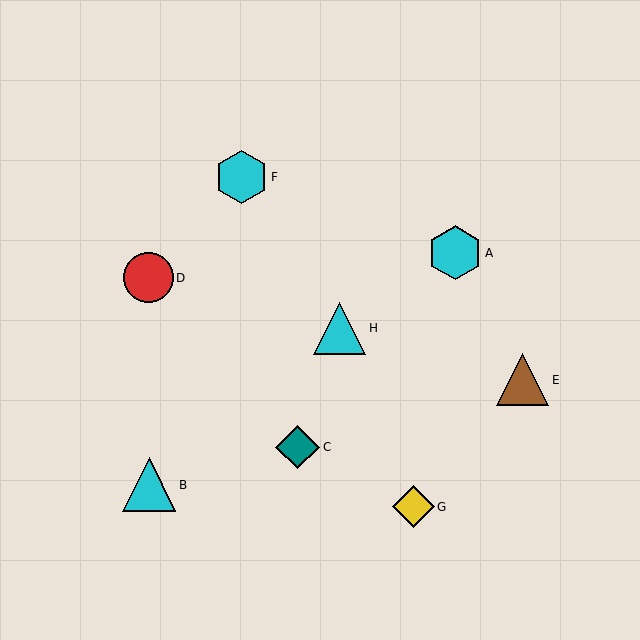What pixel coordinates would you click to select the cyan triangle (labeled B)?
Click at (149, 485) to select the cyan triangle B.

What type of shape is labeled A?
Shape A is a cyan hexagon.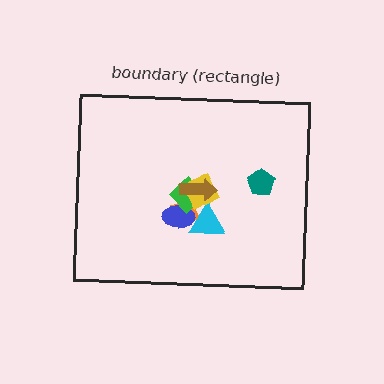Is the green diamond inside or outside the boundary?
Inside.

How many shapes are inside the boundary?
7 inside, 0 outside.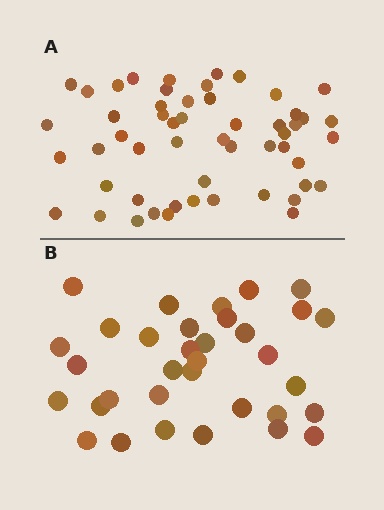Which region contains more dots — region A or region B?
Region A (the top region) has more dots.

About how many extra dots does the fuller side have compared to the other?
Region A has approximately 20 more dots than region B.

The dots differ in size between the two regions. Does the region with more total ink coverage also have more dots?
No. Region B has more total ink coverage because its dots are larger, but region A actually contains more individual dots. Total area can be misleading — the number of items is what matters here.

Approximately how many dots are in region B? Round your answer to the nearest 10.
About 30 dots. (The exact count is 34, which rounds to 30.)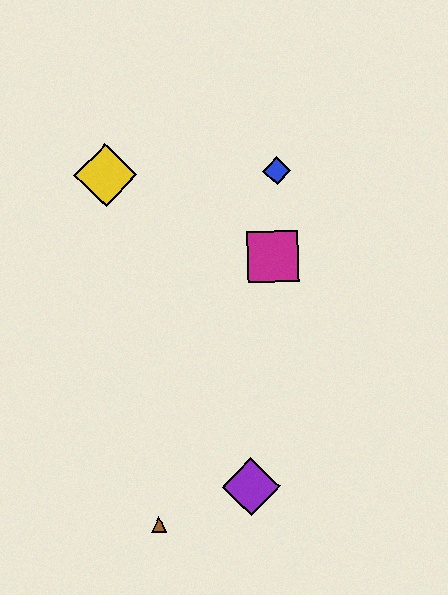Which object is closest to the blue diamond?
The magenta square is closest to the blue diamond.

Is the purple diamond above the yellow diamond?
No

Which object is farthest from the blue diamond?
The brown triangle is farthest from the blue diamond.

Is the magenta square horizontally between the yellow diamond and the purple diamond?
No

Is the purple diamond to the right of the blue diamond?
No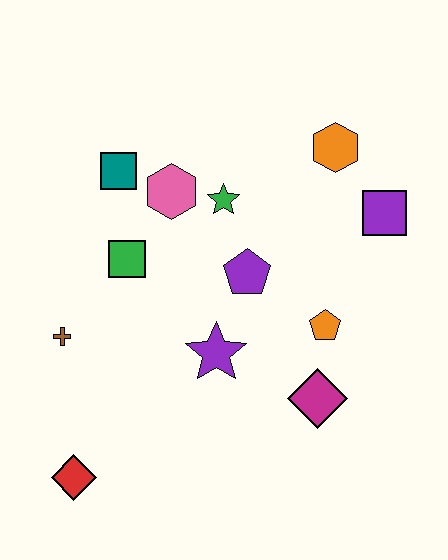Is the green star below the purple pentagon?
No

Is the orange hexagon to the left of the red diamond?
No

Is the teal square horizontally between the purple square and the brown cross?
Yes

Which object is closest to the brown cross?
The green square is closest to the brown cross.